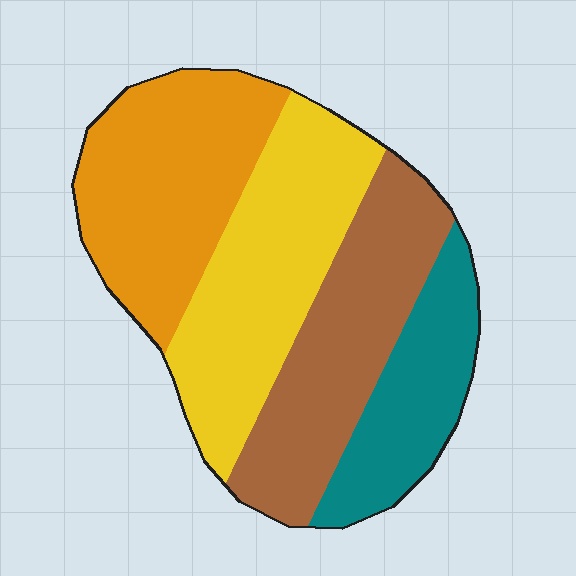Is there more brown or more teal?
Brown.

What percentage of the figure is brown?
Brown covers about 25% of the figure.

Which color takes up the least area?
Teal, at roughly 15%.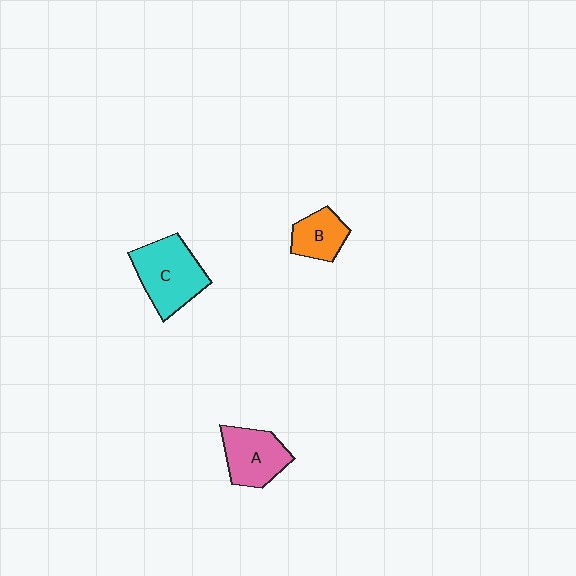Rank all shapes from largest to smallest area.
From largest to smallest: C (cyan), A (pink), B (orange).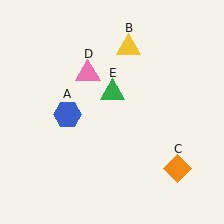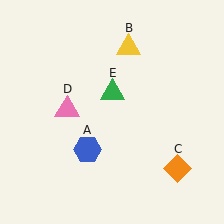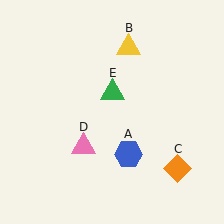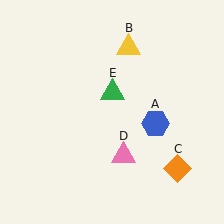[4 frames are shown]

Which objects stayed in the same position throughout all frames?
Yellow triangle (object B) and orange diamond (object C) and green triangle (object E) remained stationary.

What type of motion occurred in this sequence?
The blue hexagon (object A), pink triangle (object D) rotated counterclockwise around the center of the scene.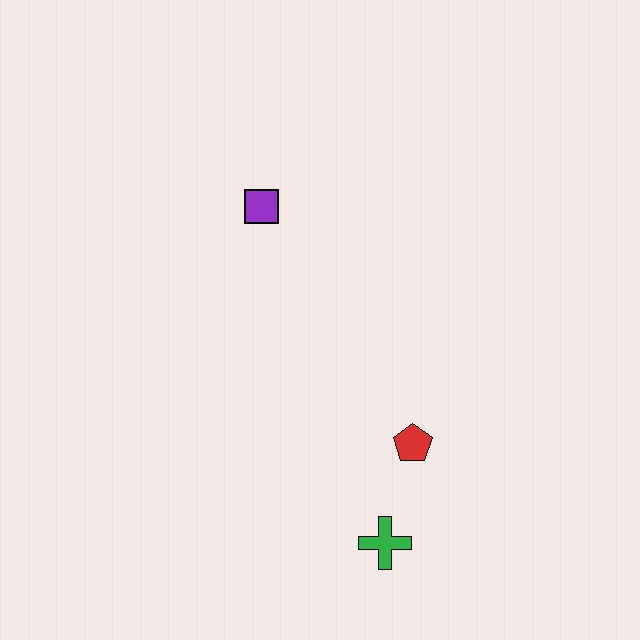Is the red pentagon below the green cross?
No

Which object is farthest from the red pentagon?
The purple square is farthest from the red pentagon.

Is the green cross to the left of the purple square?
No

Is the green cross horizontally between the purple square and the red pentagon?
Yes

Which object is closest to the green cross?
The red pentagon is closest to the green cross.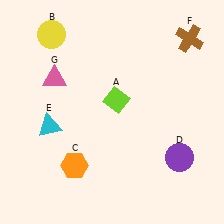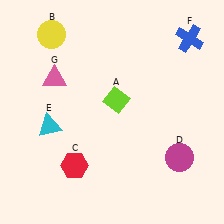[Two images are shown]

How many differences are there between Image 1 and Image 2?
There are 3 differences between the two images.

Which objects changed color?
C changed from orange to red. D changed from purple to magenta. F changed from brown to blue.